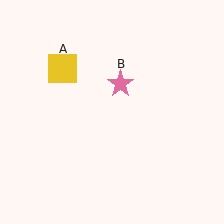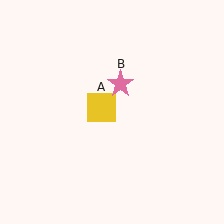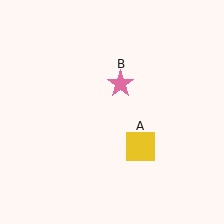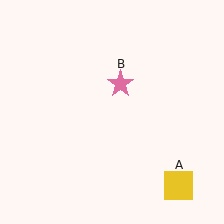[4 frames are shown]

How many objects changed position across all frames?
1 object changed position: yellow square (object A).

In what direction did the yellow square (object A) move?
The yellow square (object A) moved down and to the right.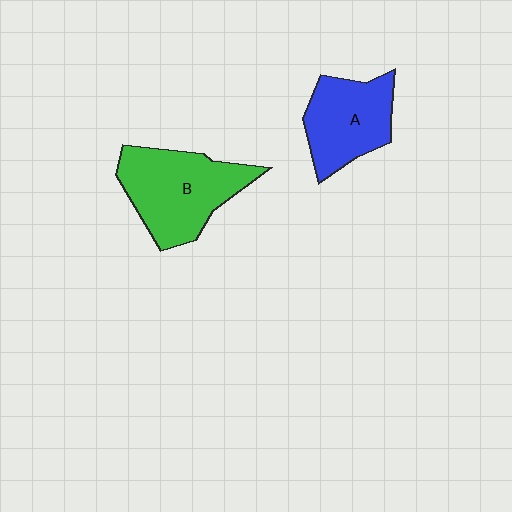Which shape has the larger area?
Shape B (green).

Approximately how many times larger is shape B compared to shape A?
Approximately 1.3 times.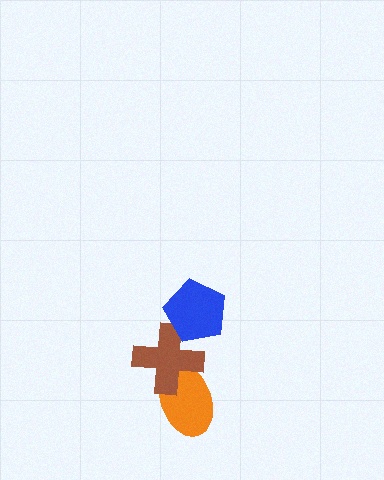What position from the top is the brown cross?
The brown cross is 2nd from the top.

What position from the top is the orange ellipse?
The orange ellipse is 3rd from the top.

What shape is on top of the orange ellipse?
The brown cross is on top of the orange ellipse.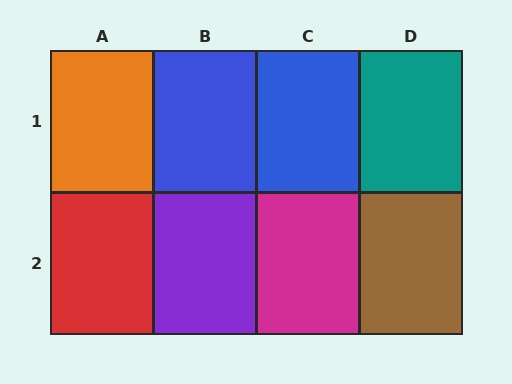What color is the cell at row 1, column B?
Blue.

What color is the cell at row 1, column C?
Blue.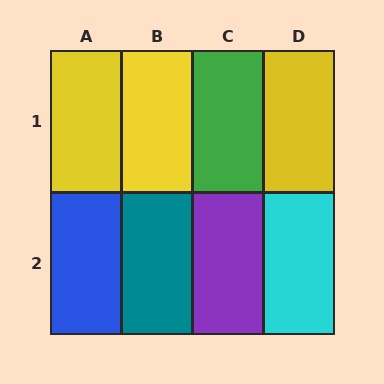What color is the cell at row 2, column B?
Teal.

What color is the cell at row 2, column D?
Cyan.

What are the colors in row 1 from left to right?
Yellow, yellow, green, yellow.